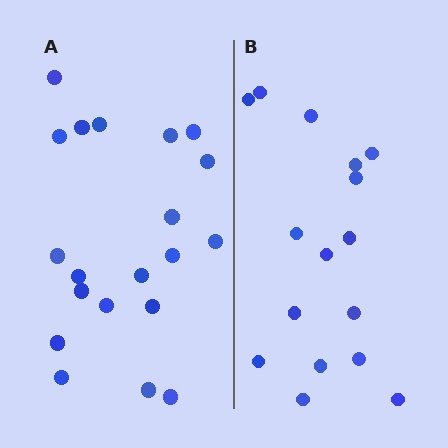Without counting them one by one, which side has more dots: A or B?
Region A (the left region) has more dots.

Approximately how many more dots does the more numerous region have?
Region A has about 4 more dots than region B.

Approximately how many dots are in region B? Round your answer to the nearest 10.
About 20 dots. (The exact count is 16, which rounds to 20.)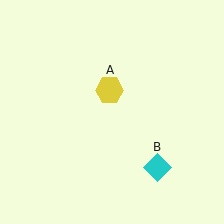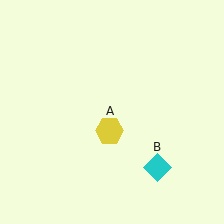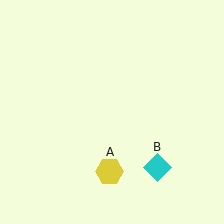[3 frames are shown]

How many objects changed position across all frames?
1 object changed position: yellow hexagon (object A).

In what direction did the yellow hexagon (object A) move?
The yellow hexagon (object A) moved down.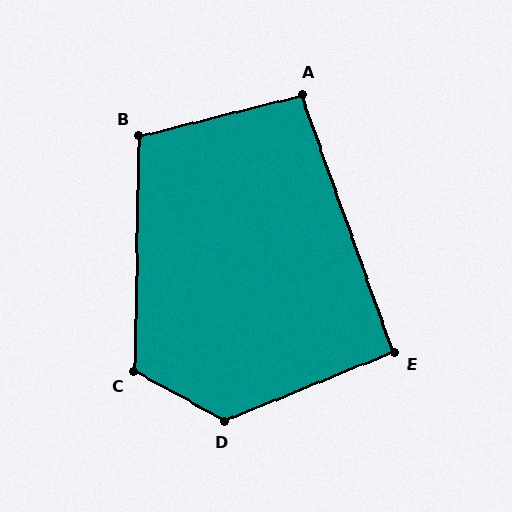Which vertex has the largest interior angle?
D, at approximately 129 degrees.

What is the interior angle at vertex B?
Approximately 105 degrees (obtuse).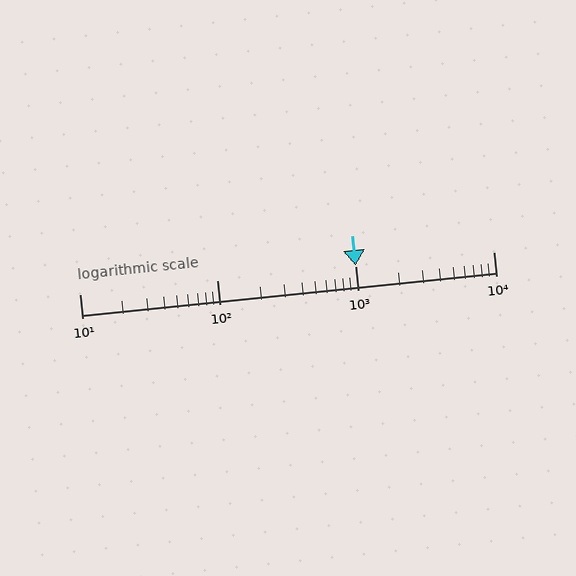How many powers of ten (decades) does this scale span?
The scale spans 3 decades, from 10 to 10000.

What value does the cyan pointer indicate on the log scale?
The pointer indicates approximately 1000.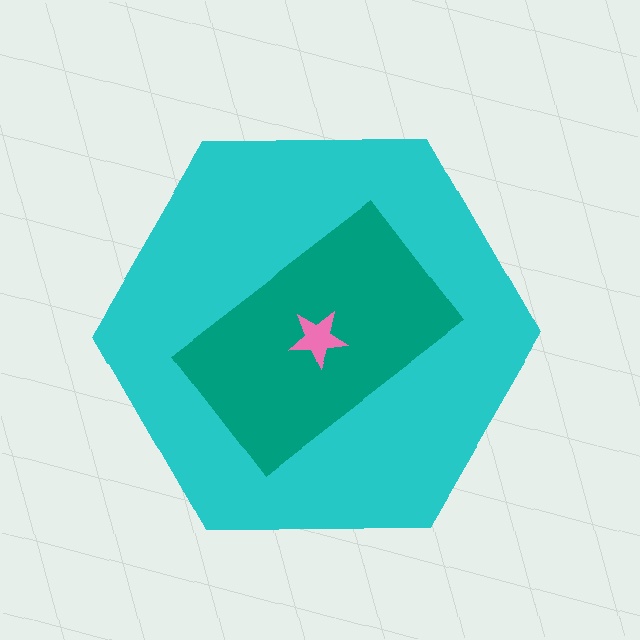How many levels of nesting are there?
3.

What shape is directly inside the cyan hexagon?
The teal rectangle.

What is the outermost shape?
The cyan hexagon.